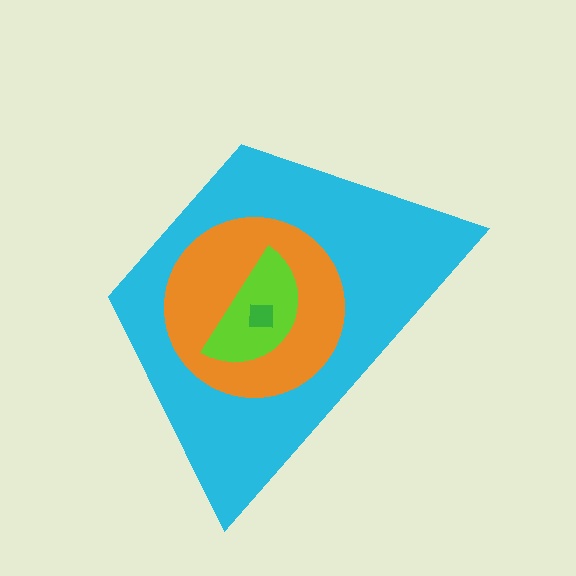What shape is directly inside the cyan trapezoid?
The orange circle.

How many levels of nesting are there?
4.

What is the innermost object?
The green square.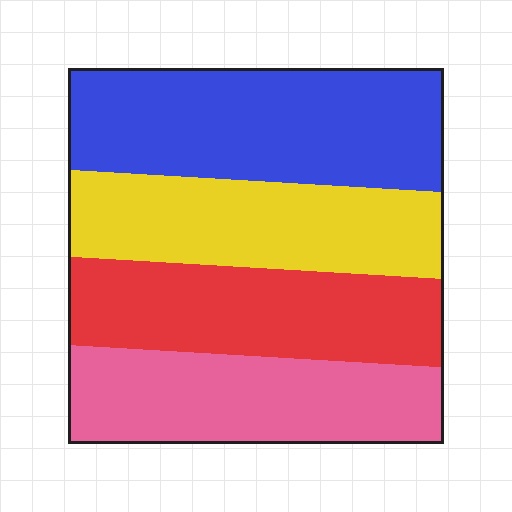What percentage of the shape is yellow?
Yellow covers 23% of the shape.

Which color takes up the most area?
Blue, at roughly 30%.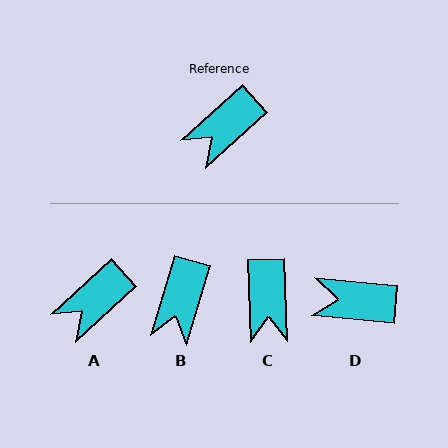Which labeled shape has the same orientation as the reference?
A.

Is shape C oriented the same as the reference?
No, it is off by about 50 degrees.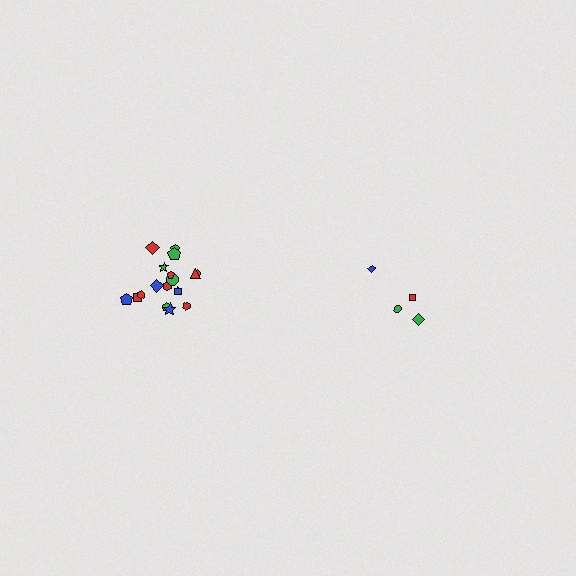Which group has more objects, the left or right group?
The left group.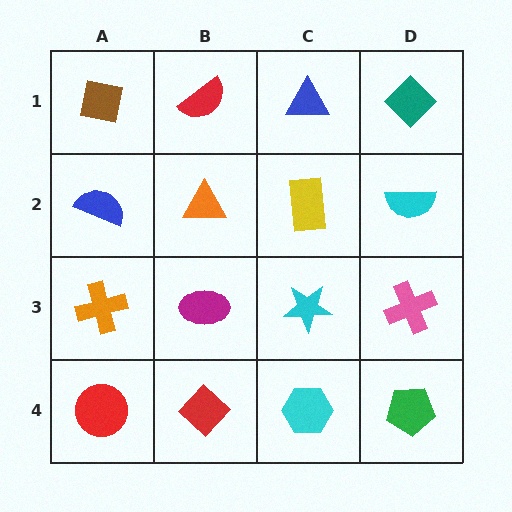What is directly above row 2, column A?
A brown square.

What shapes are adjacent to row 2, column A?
A brown square (row 1, column A), an orange cross (row 3, column A), an orange triangle (row 2, column B).